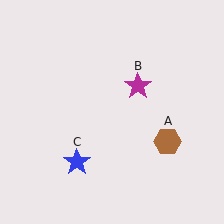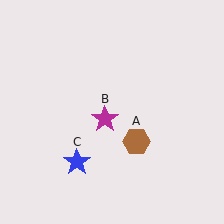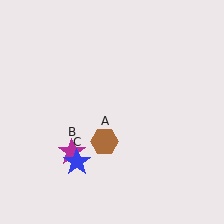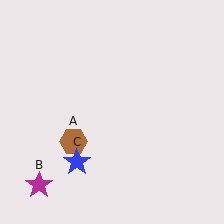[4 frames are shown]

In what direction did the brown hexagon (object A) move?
The brown hexagon (object A) moved left.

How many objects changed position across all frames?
2 objects changed position: brown hexagon (object A), magenta star (object B).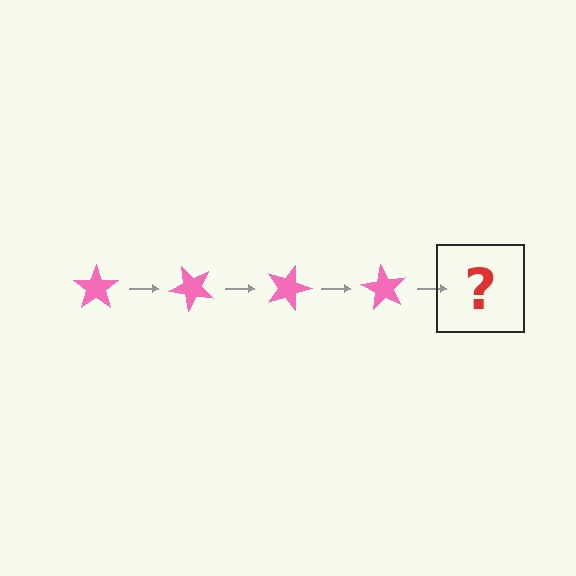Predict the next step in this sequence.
The next step is a pink star rotated 180 degrees.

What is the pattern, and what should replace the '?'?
The pattern is that the star rotates 45 degrees each step. The '?' should be a pink star rotated 180 degrees.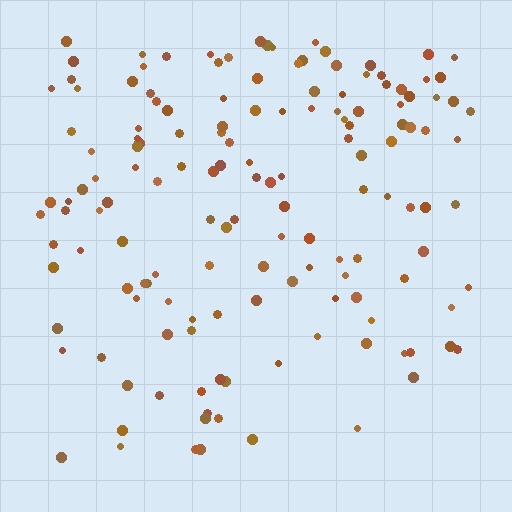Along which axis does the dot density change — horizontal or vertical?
Vertical.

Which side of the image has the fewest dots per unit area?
The bottom.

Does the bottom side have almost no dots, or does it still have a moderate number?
Still a moderate number, just noticeably fewer than the top.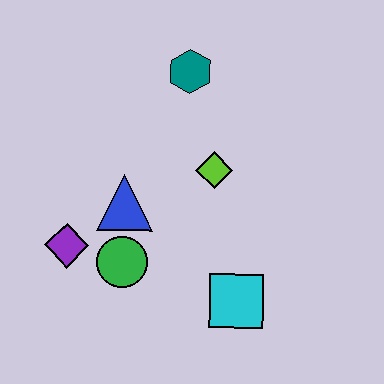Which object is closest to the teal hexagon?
The lime diamond is closest to the teal hexagon.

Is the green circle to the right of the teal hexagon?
No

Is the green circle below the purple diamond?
Yes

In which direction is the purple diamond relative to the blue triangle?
The purple diamond is to the left of the blue triangle.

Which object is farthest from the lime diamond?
The purple diamond is farthest from the lime diamond.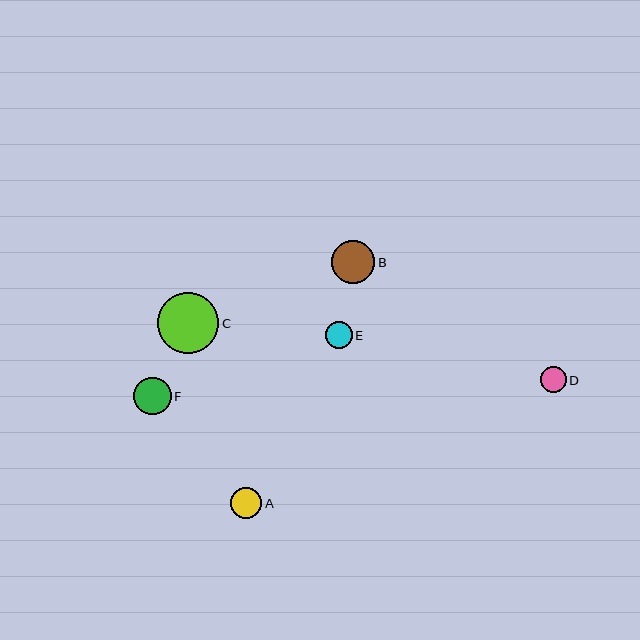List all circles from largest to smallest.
From largest to smallest: C, B, F, A, E, D.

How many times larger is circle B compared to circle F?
Circle B is approximately 1.2 times the size of circle F.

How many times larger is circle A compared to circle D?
Circle A is approximately 1.2 times the size of circle D.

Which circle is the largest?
Circle C is the largest with a size of approximately 61 pixels.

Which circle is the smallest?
Circle D is the smallest with a size of approximately 26 pixels.